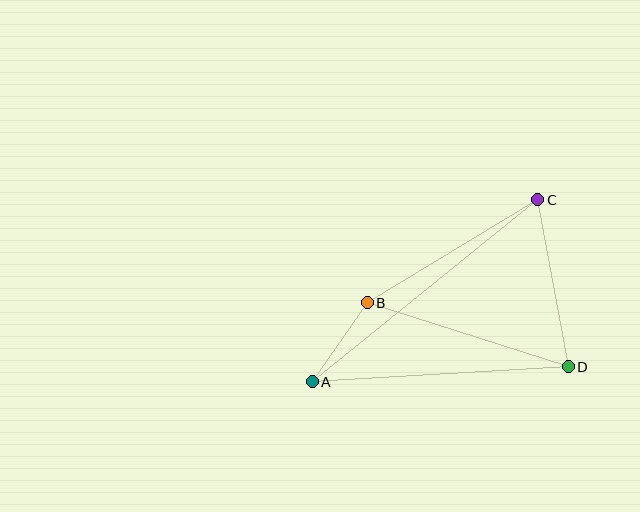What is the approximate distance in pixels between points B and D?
The distance between B and D is approximately 211 pixels.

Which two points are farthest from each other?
Points A and C are farthest from each other.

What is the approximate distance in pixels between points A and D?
The distance between A and D is approximately 257 pixels.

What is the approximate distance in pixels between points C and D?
The distance between C and D is approximately 170 pixels.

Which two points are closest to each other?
Points A and B are closest to each other.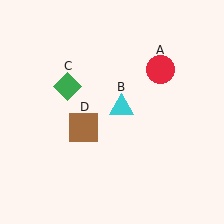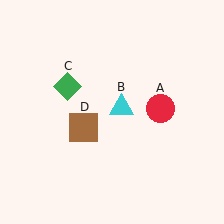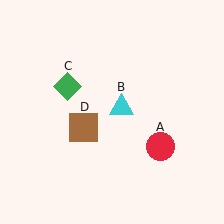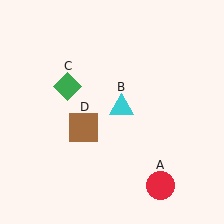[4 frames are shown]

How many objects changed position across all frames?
1 object changed position: red circle (object A).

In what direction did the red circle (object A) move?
The red circle (object A) moved down.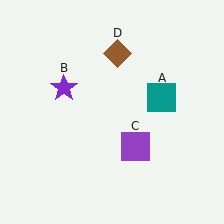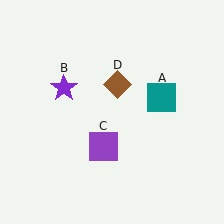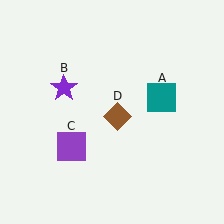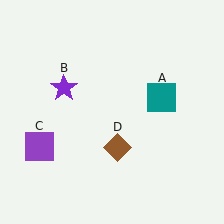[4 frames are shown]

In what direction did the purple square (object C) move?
The purple square (object C) moved left.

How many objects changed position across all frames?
2 objects changed position: purple square (object C), brown diamond (object D).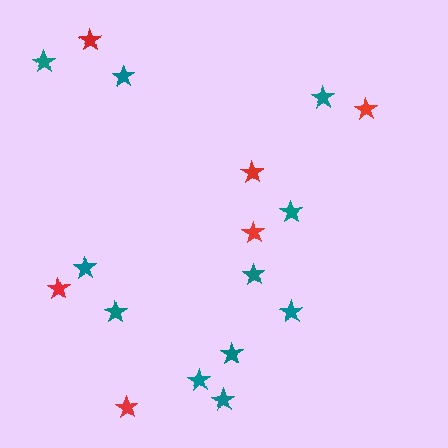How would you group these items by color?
There are 2 groups: one group of teal stars (11) and one group of red stars (6).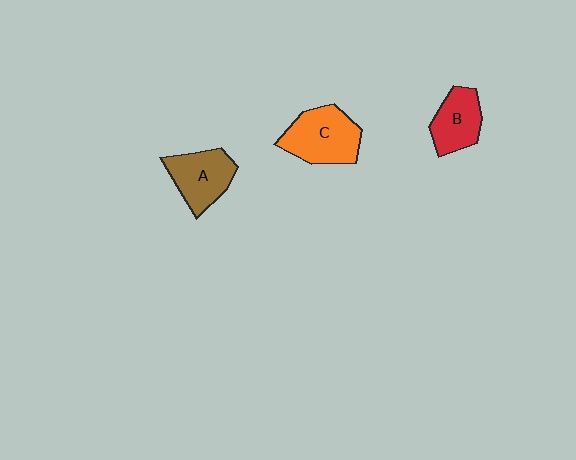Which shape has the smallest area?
Shape B (red).